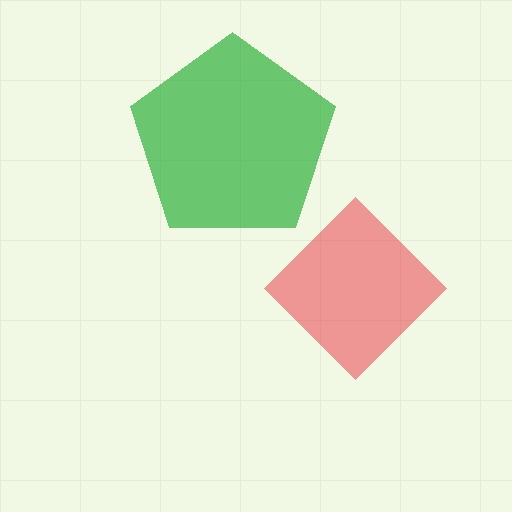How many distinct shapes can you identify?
There are 2 distinct shapes: a green pentagon, a red diamond.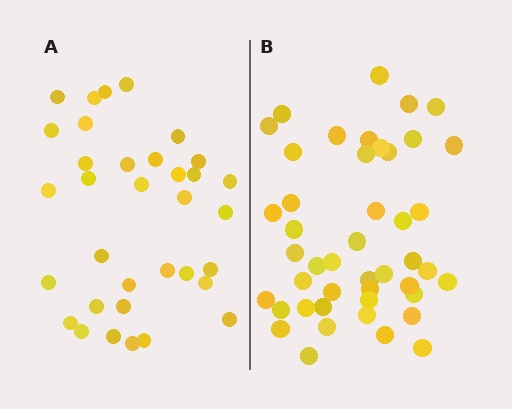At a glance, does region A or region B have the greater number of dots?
Region B (the right region) has more dots.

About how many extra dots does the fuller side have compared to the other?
Region B has roughly 12 or so more dots than region A.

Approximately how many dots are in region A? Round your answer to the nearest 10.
About 30 dots. (The exact count is 34, which rounds to 30.)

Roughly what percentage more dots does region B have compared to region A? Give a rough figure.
About 30% more.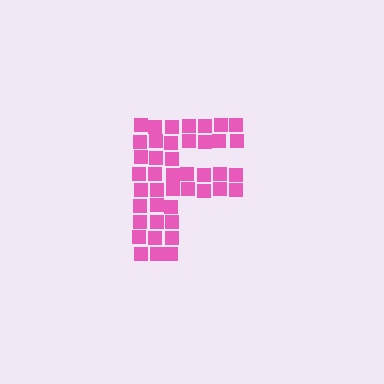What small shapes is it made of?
It is made of small squares.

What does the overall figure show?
The overall figure shows the letter F.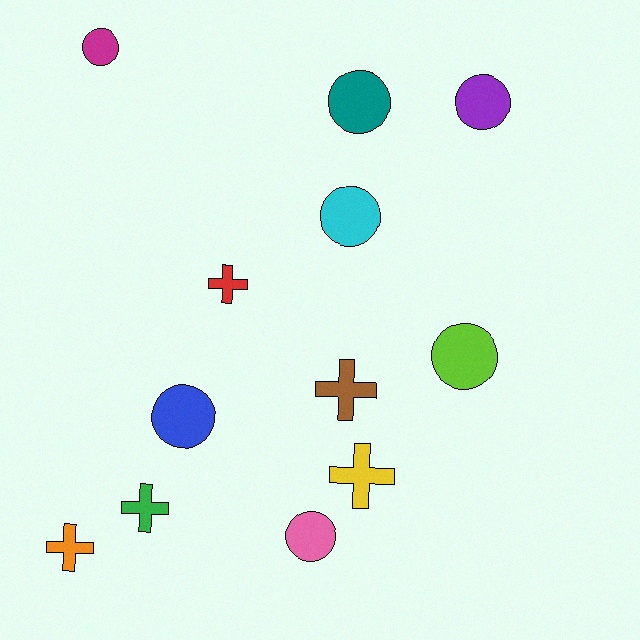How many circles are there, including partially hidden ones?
There are 7 circles.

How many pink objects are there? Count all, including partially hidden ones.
There is 1 pink object.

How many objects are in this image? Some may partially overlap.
There are 12 objects.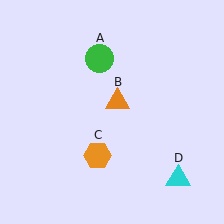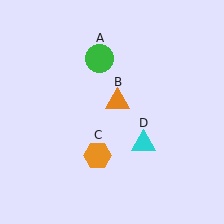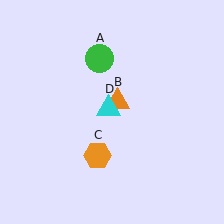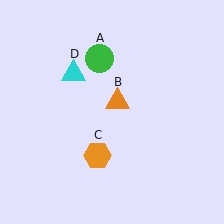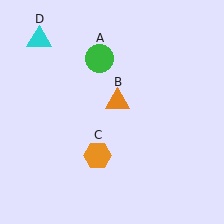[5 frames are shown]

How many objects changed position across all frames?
1 object changed position: cyan triangle (object D).